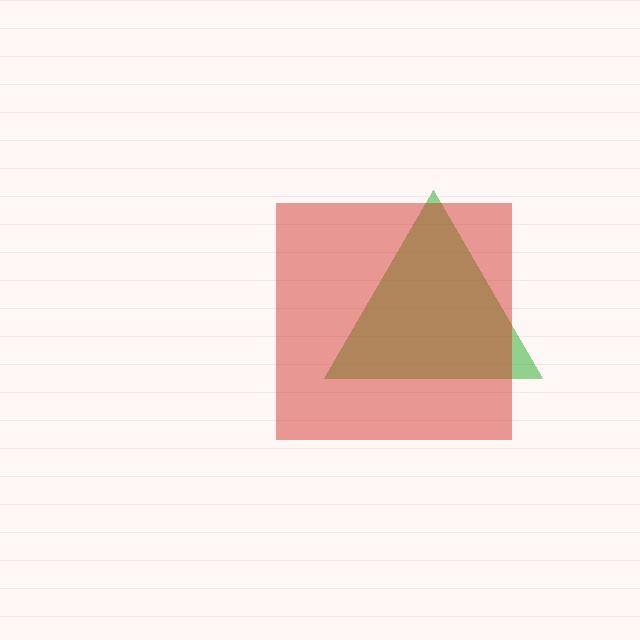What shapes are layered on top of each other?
The layered shapes are: a green triangle, a red square.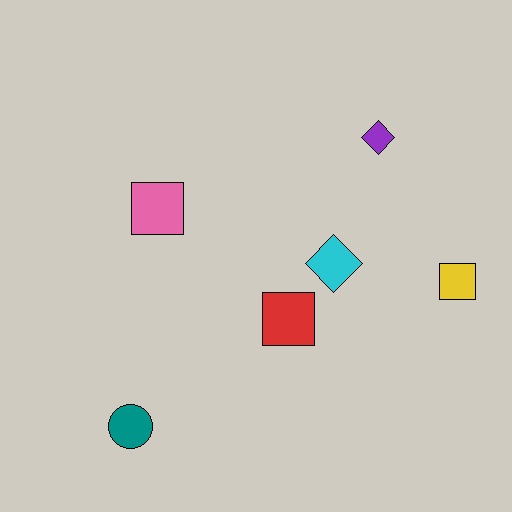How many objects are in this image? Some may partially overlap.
There are 6 objects.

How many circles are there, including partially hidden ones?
There is 1 circle.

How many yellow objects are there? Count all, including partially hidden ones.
There is 1 yellow object.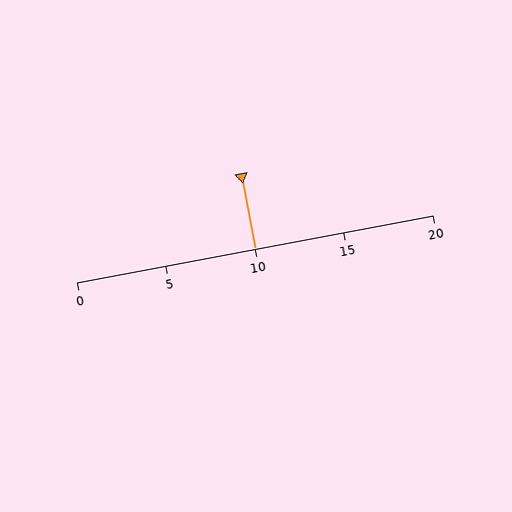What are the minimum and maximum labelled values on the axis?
The axis runs from 0 to 20.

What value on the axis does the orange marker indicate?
The marker indicates approximately 10.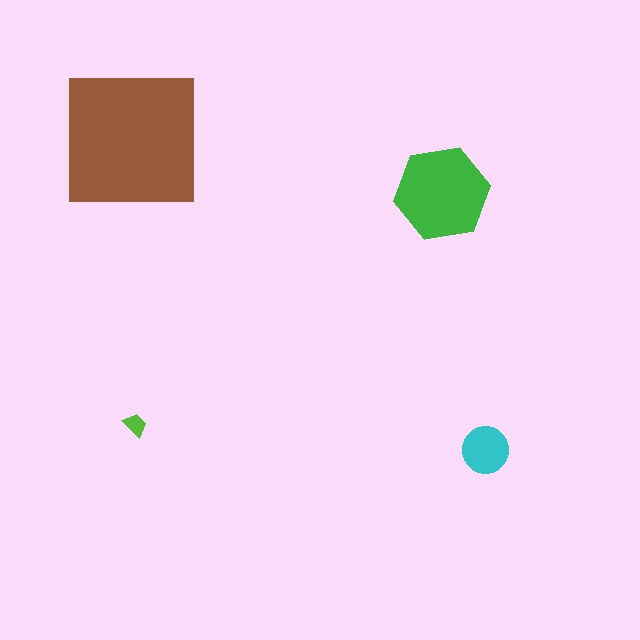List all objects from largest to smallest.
The brown square, the green hexagon, the cyan circle, the lime trapezoid.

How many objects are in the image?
There are 4 objects in the image.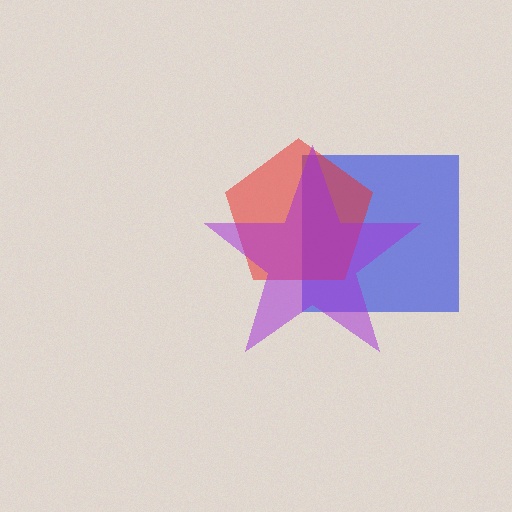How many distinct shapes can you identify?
There are 3 distinct shapes: a blue square, a red pentagon, a purple star.